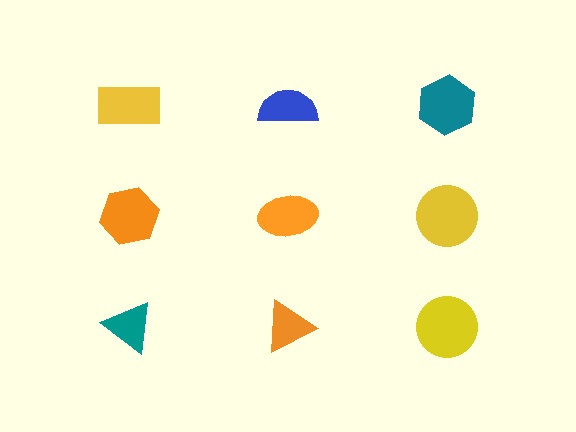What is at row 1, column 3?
A teal hexagon.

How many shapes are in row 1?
3 shapes.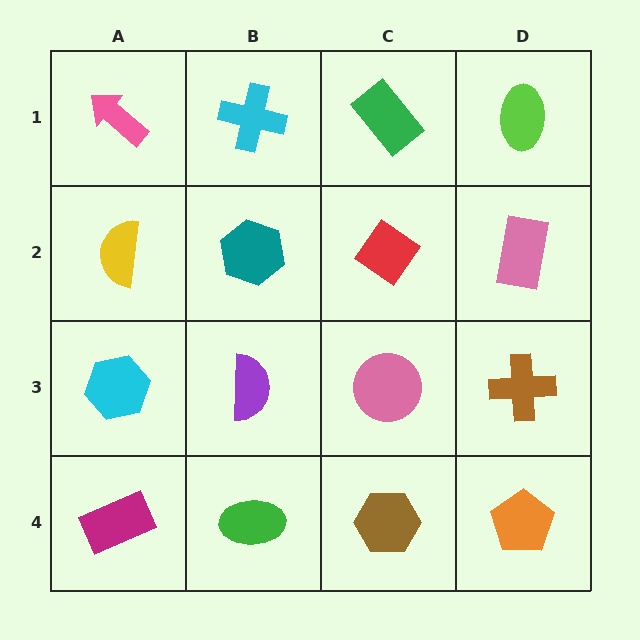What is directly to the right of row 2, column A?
A teal hexagon.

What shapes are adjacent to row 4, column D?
A brown cross (row 3, column D), a brown hexagon (row 4, column C).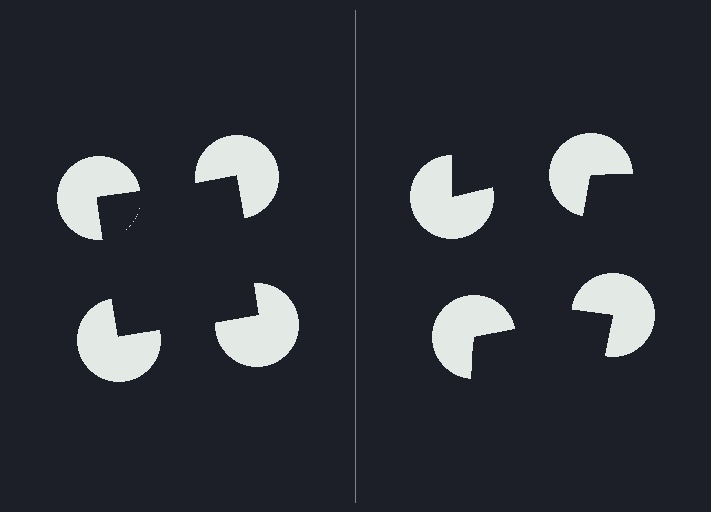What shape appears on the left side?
An illusory square.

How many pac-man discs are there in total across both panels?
8 — 4 on each side.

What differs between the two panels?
The pac-man discs are positioned identically on both sides; only the wedge orientations differ. On the left they align to a square; on the right they are misaligned.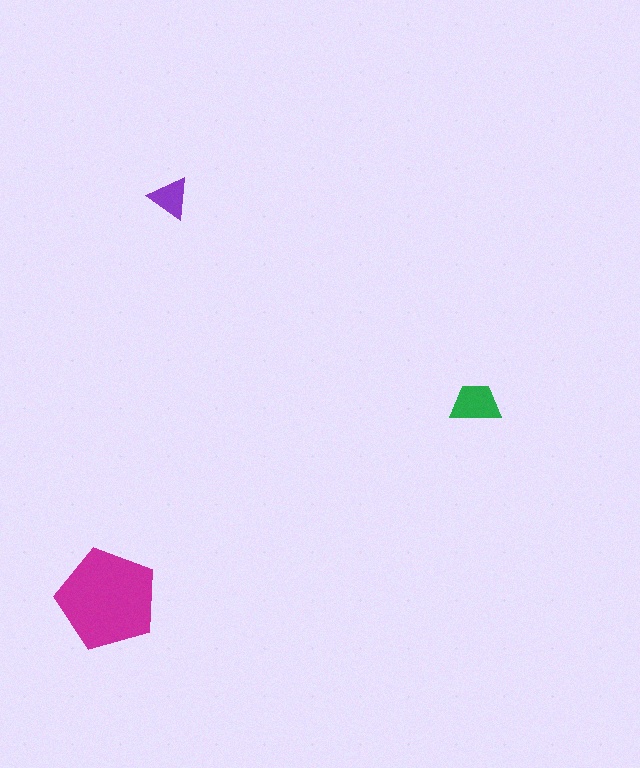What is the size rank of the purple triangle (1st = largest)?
3rd.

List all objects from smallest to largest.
The purple triangle, the green trapezoid, the magenta pentagon.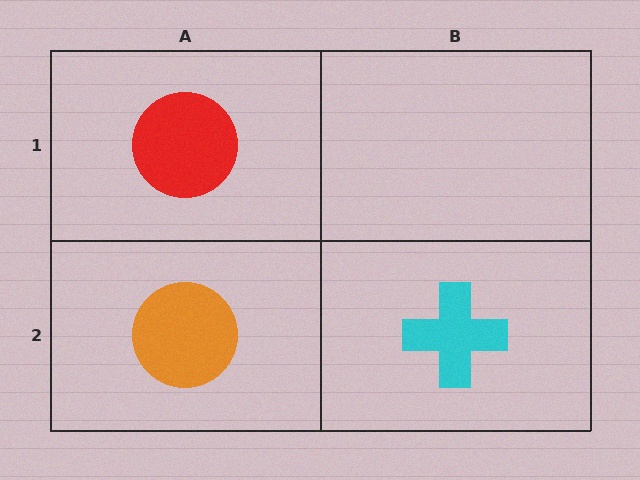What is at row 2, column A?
An orange circle.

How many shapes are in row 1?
1 shape.